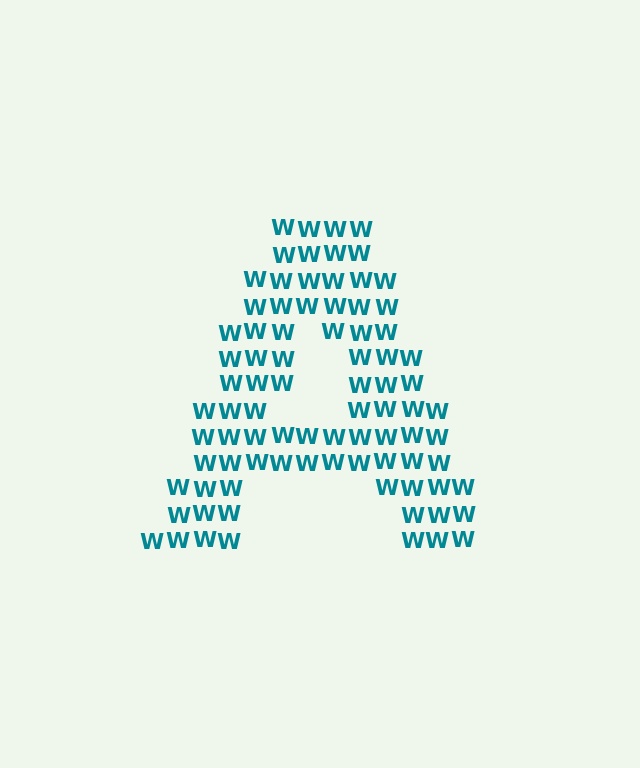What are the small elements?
The small elements are letter W's.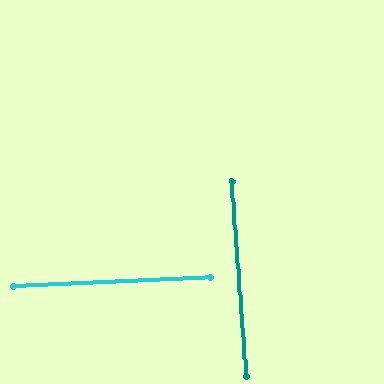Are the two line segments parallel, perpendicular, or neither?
Perpendicular — they meet at approximately 88°.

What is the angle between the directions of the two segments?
Approximately 88 degrees.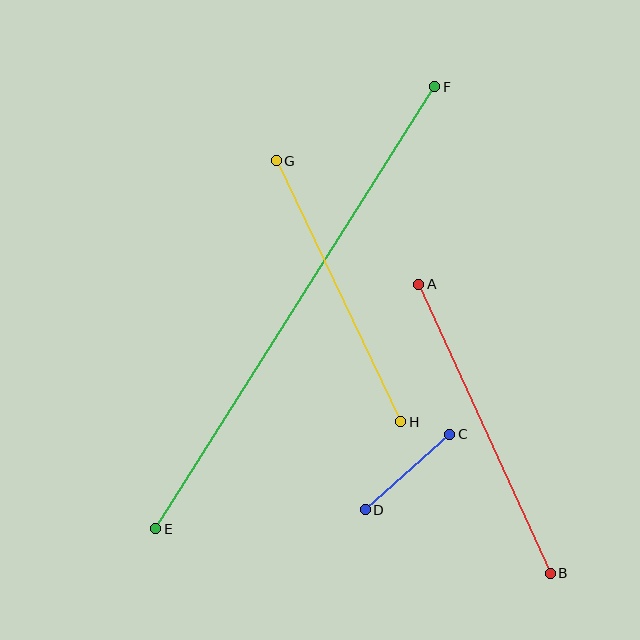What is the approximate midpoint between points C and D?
The midpoint is at approximately (407, 472) pixels.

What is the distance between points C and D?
The distance is approximately 113 pixels.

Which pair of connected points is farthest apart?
Points E and F are farthest apart.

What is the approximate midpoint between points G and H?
The midpoint is at approximately (339, 291) pixels.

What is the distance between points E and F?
The distance is approximately 523 pixels.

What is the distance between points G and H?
The distance is approximately 289 pixels.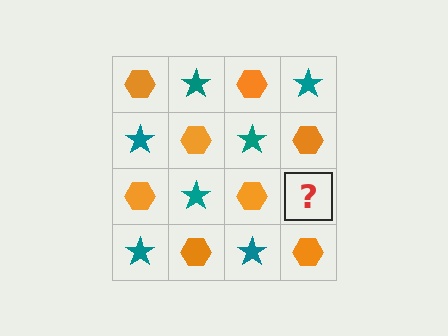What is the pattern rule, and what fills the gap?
The rule is that it alternates orange hexagon and teal star in a checkerboard pattern. The gap should be filled with a teal star.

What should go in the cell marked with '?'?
The missing cell should contain a teal star.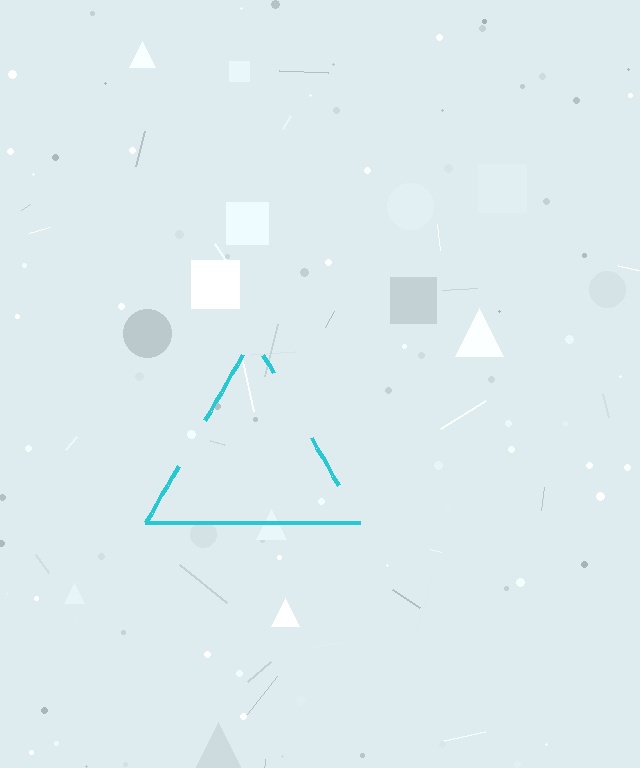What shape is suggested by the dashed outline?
The dashed outline suggests a triangle.